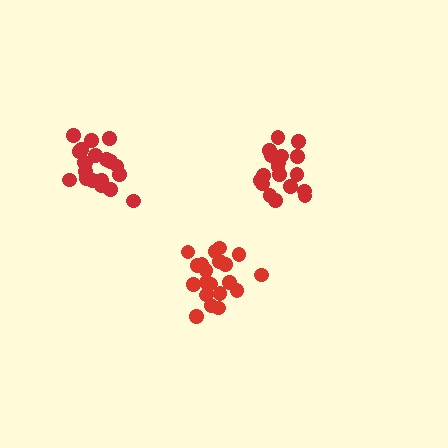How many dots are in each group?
Group 1: 20 dots, Group 2: 18 dots, Group 3: 20 dots (58 total).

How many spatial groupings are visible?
There are 3 spatial groupings.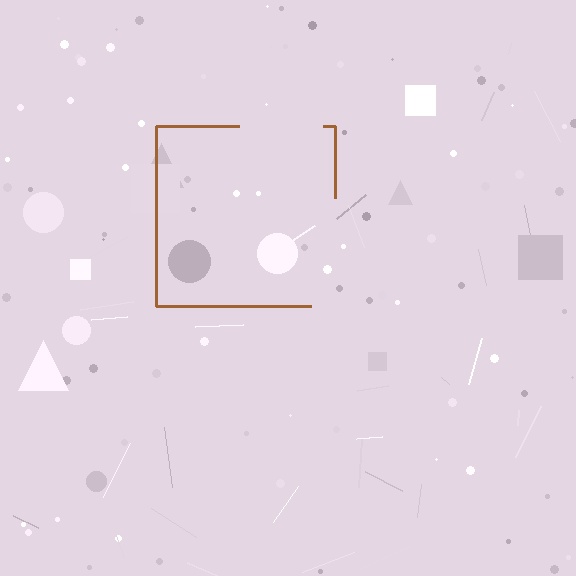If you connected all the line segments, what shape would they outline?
They would outline a square.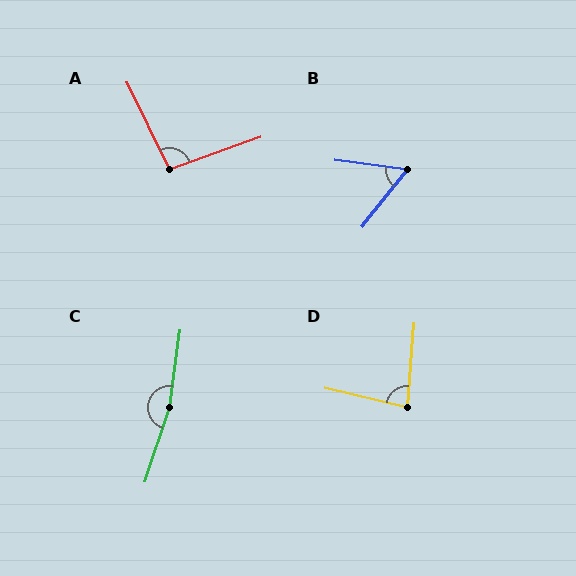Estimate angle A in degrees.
Approximately 96 degrees.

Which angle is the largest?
C, at approximately 169 degrees.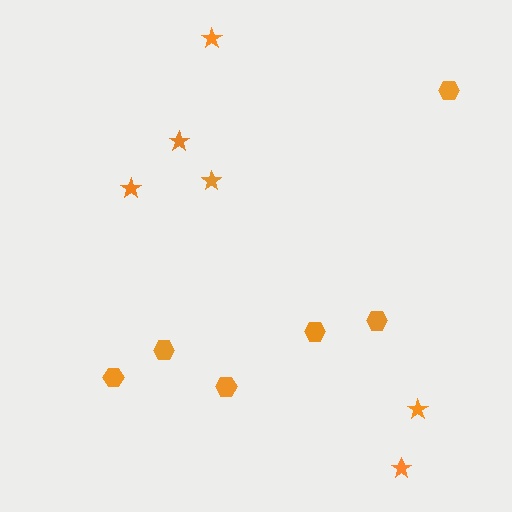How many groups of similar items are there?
There are 2 groups: one group of stars (6) and one group of hexagons (6).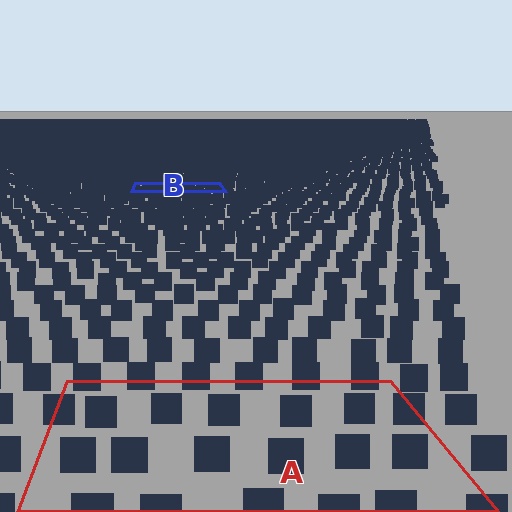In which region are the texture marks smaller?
The texture marks are smaller in region B, because it is farther away.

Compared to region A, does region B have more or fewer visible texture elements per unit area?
Region B has more texture elements per unit area — they are packed more densely because it is farther away.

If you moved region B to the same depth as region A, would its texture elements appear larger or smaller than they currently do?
They would appear larger. At a closer depth, the same texture elements are projected at a bigger on-screen size.